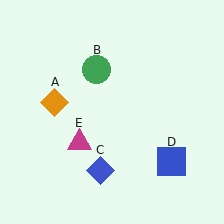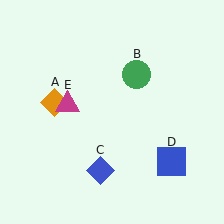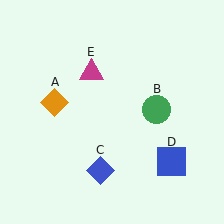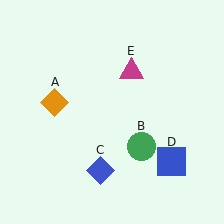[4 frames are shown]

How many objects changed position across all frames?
2 objects changed position: green circle (object B), magenta triangle (object E).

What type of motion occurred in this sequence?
The green circle (object B), magenta triangle (object E) rotated clockwise around the center of the scene.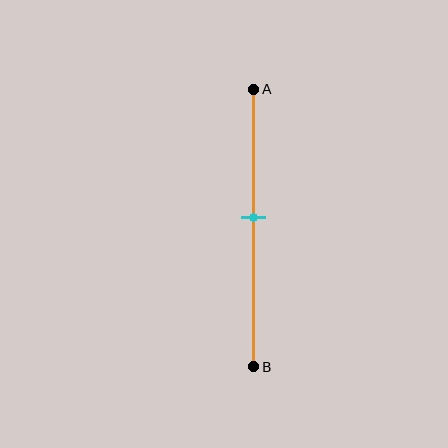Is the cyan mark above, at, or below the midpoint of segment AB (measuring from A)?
The cyan mark is above the midpoint of segment AB.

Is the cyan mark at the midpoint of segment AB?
No, the mark is at about 45% from A, not at the 50% midpoint.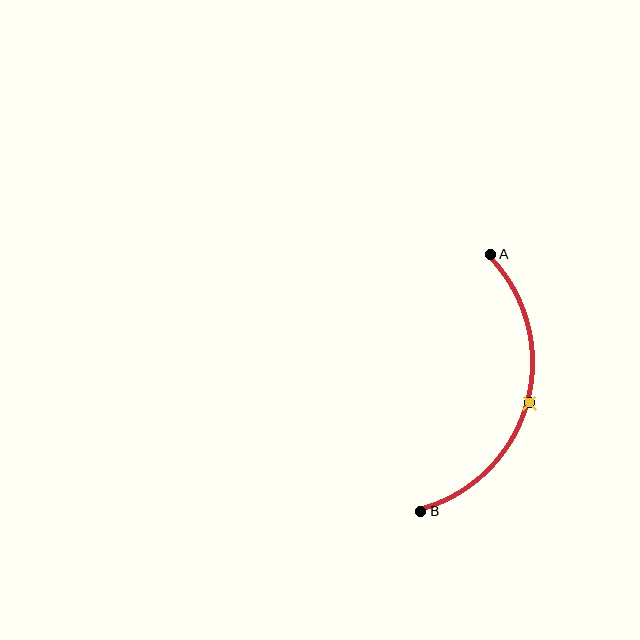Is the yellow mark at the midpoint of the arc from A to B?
Yes. The yellow mark lies on the arc at equal arc-length from both A and B — it is the arc midpoint.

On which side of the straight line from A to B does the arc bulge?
The arc bulges to the right of the straight line connecting A and B.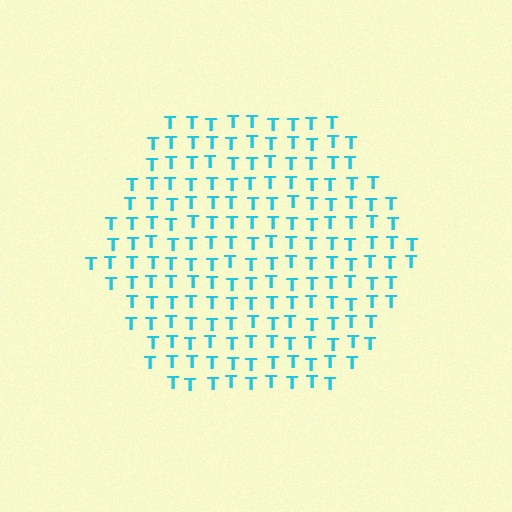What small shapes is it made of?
It is made of small letter T's.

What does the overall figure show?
The overall figure shows a hexagon.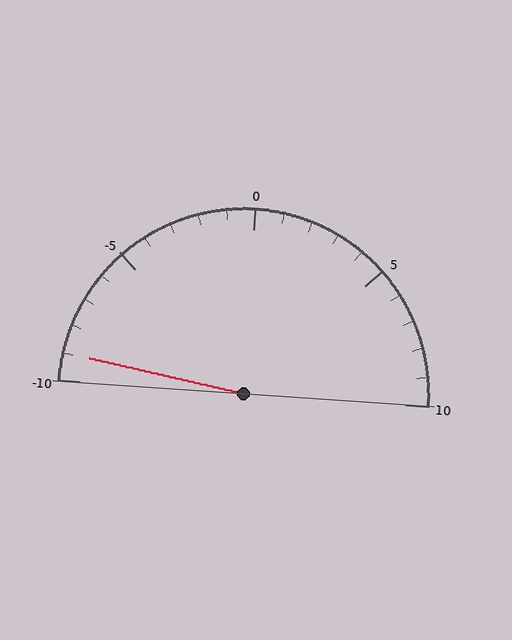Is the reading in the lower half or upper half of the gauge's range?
The reading is in the lower half of the range (-10 to 10).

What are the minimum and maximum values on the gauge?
The gauge ranges from -10 to 10.